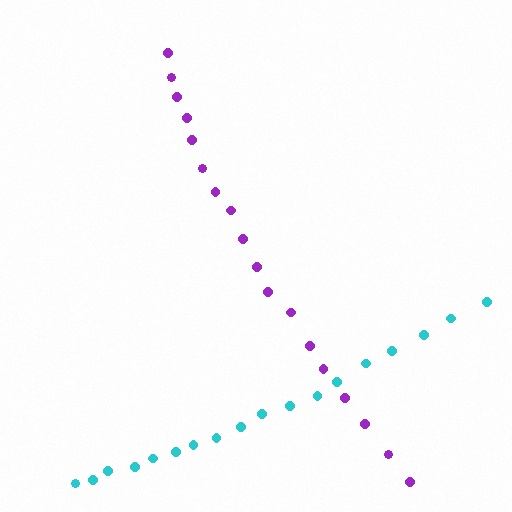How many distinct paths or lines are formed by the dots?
There are 2 distinct paths.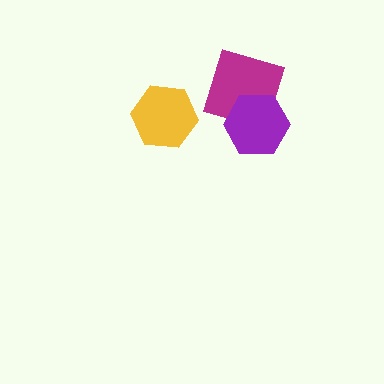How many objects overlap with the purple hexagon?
1 object overlaps with the purple hexagon.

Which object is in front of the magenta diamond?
The purple hexagon is in front of the magenta diamond.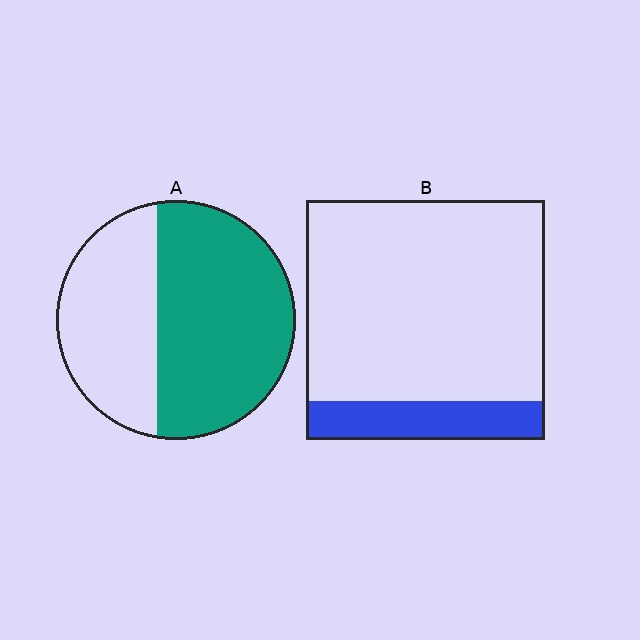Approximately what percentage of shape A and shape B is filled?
A is approximately 60% and B is approximately 15%.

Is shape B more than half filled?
No.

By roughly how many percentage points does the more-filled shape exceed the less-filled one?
By roughly 45 percentage points (A over B).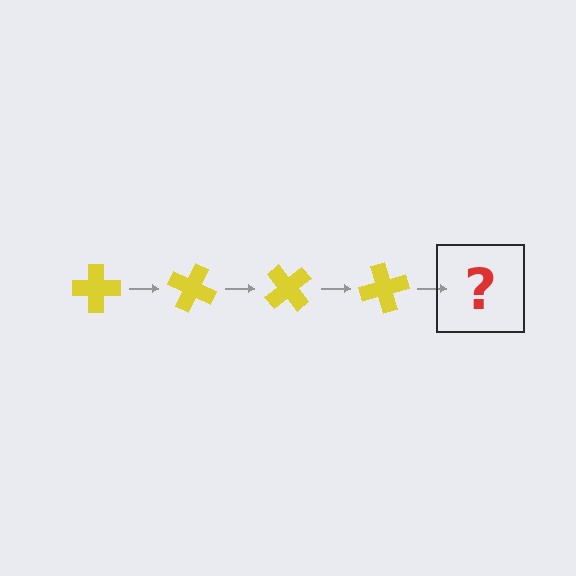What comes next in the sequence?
The next element should be a yellow cross rotated 100 degrees.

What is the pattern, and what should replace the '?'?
The pattern is that the cross rotates 25 degrees each step. The '?' should be a yellow cross rotated 100 degrees.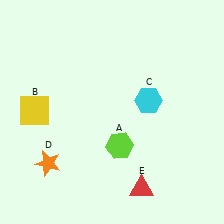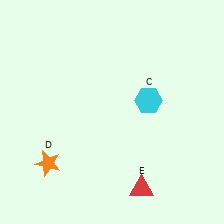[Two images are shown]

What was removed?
The yellow square (B), the lime hexagon (A) were removed in Image 2.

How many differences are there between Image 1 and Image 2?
There are 2 differences between the two images.